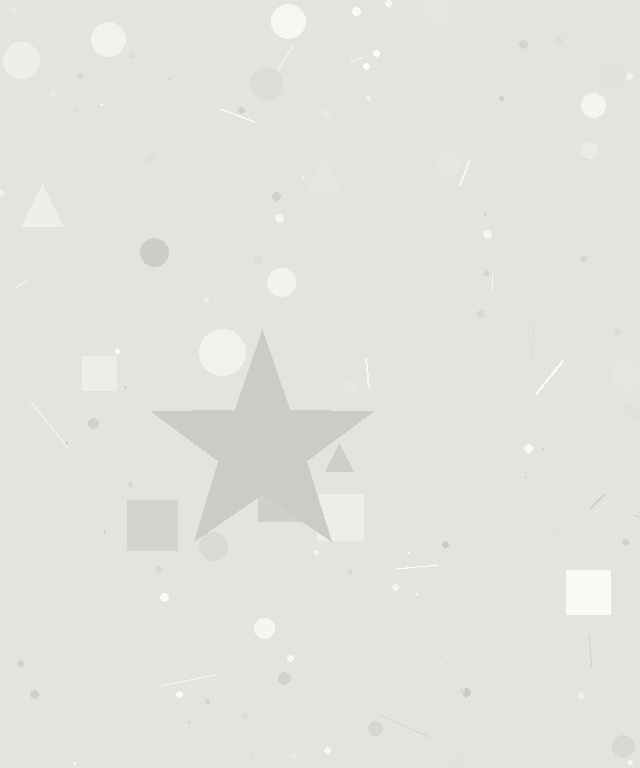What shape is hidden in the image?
A star is hidden in the image.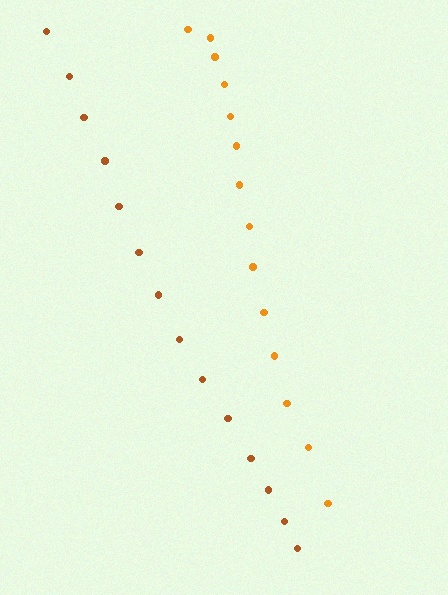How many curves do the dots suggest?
There are 2 distinct paths.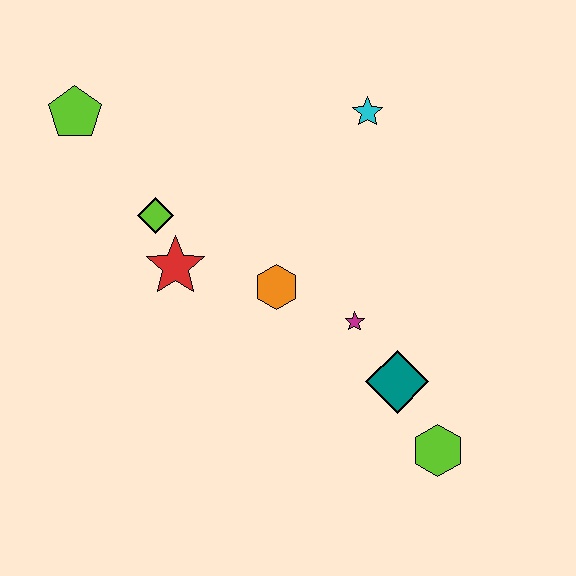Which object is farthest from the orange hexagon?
The lime pentagon is farthest from the orange hexagon.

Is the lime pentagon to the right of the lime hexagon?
No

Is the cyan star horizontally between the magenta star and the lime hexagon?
Yes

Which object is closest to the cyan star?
The orange hexagon is closest to the cyan star.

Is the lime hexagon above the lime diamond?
No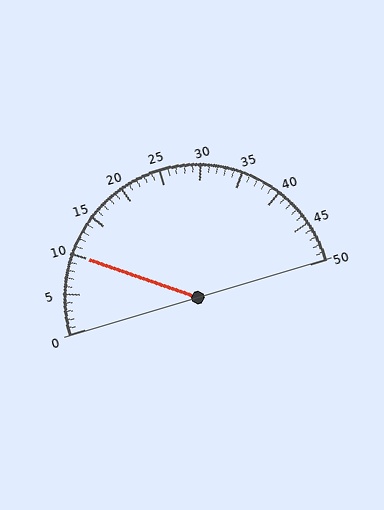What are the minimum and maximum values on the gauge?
The gauge ranges from 0 to 50.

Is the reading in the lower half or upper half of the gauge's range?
The reading is in the lower half of the range (0 to 50).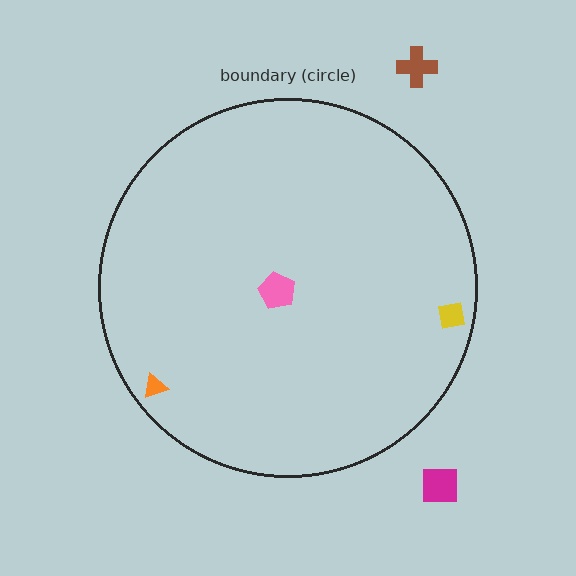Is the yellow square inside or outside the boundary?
Inside.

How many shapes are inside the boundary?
3 inside, 2 outside.